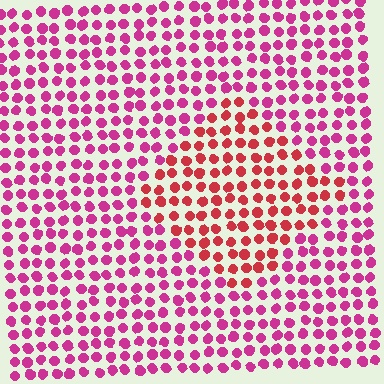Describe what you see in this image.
The image is filled with small magenta elements in a uniform arrangement. A diamond-shaped region is visible where the elements are tinted to a slightly different hue, forming a subtle color boundary.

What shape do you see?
I see a diamond.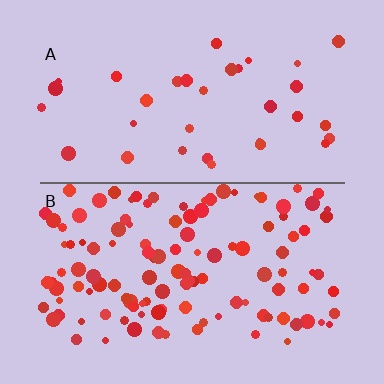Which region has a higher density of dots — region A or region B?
B (the bottom).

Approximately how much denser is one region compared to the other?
Approximately 3.4× — region B over region A.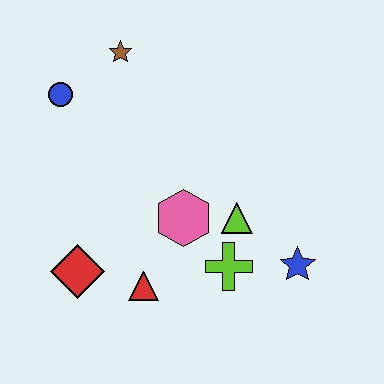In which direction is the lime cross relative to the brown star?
The lime cross is below the brown star.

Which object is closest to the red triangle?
The red diamond is closest to the red triangle.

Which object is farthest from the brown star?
The blue star is farthest from the brown star.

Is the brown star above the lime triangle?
Yes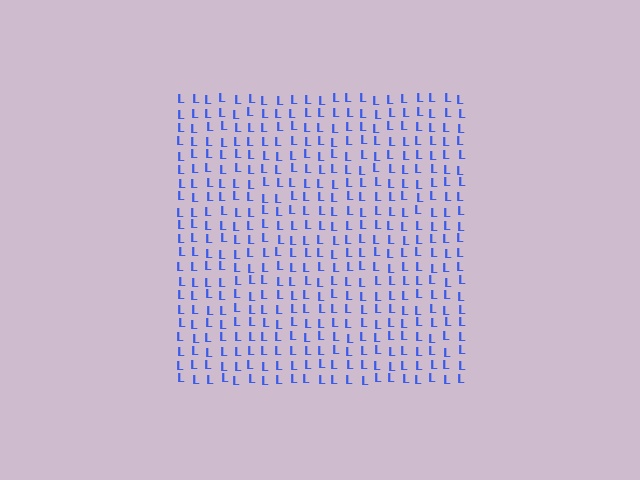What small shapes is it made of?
It is made of small letter L's.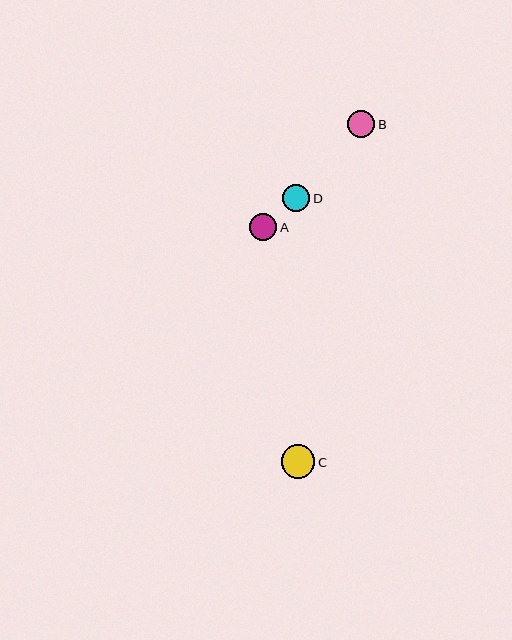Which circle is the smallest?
Circle B is the smallest with a size of approximately 27 pixels.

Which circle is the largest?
Circle C is the largest with a size of approximately 34 pixels.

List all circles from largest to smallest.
From largest to smallest: C, A, D, B.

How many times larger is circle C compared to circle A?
Circle C is approximately 1.2 times the size of circle A.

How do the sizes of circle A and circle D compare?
Circle A and circle D are approximately the same size.